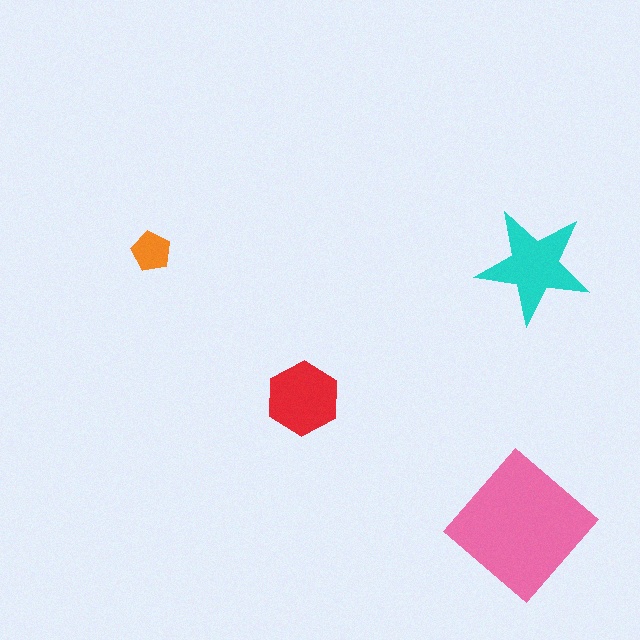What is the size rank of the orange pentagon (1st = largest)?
4th.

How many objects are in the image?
There are 4 objects in the image.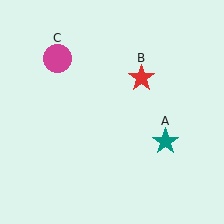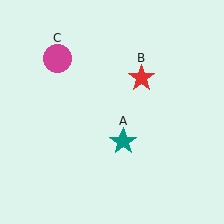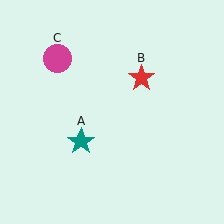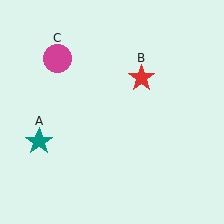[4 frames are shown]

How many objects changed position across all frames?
1 object changed position: teal star (object A).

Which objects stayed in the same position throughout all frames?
Red star (object B) and magenta circle (object C) remained stationary.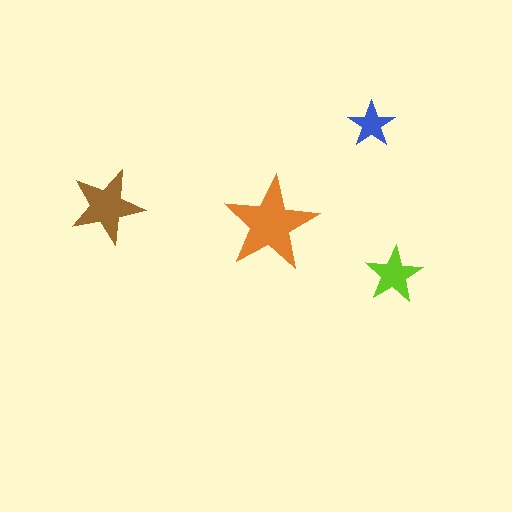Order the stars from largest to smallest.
the orange one, the brown one, the lime one, the blue one.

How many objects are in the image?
There are 4 objects in the image.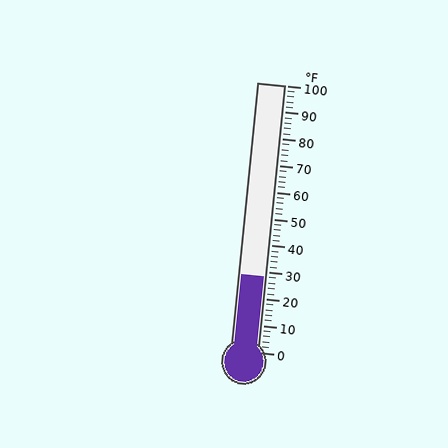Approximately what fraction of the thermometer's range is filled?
The thermometer is filled to approximately 30% of its range.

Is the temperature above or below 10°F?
The temperature is above 10°F.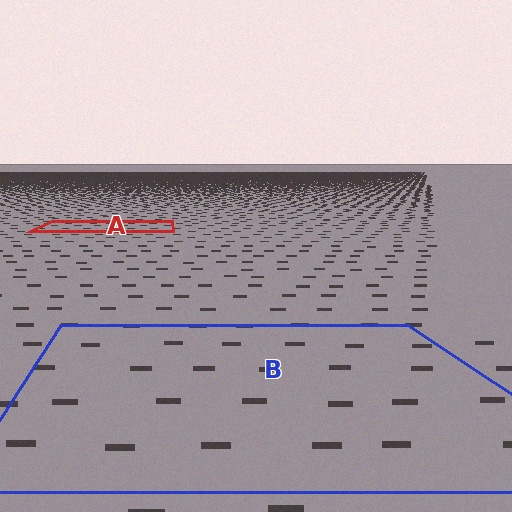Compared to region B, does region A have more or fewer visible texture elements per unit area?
Region A has more texture elements per unit area — they are packed more densely because it is farther away.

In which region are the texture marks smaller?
The texture marks are smaller in region A, because it is farther away.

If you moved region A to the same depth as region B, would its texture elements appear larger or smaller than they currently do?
They would appear larger. At a closer depth, the same texture elements are projected at a bigger on-screen size.